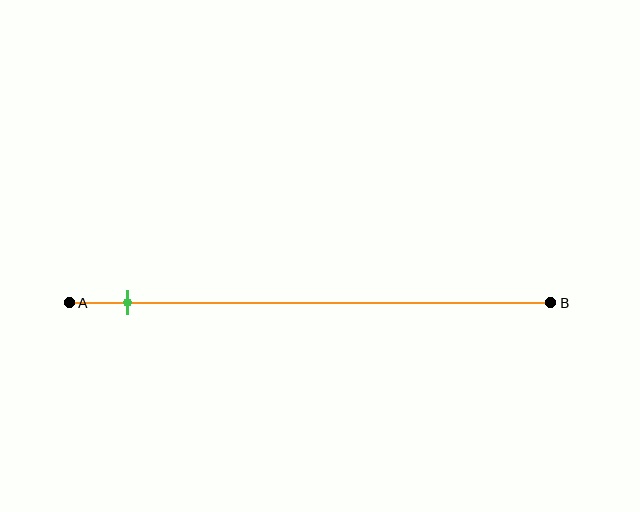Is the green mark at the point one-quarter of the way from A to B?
No, the mark is at about 10% from A, not at the 25% one-quarter point.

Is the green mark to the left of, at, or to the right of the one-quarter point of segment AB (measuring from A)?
The green mark is to the left of the one-quarter point of segment AB.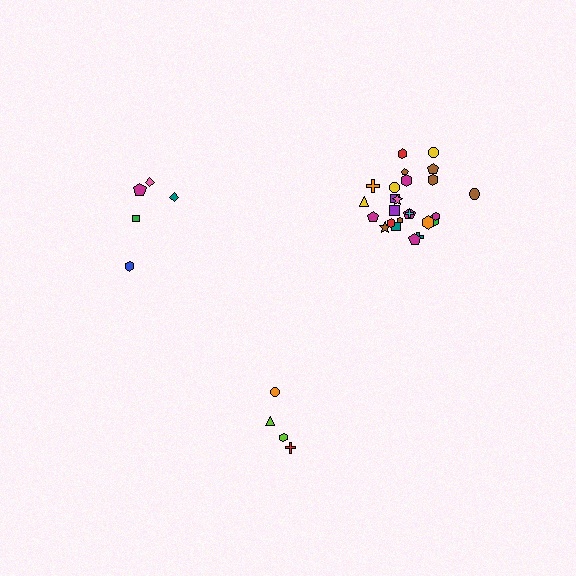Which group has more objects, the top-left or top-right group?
The top-right group.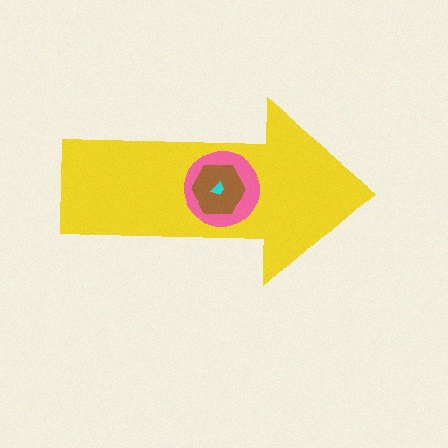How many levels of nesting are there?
4.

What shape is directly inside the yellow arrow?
The pink circle.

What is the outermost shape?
The yellow arrow.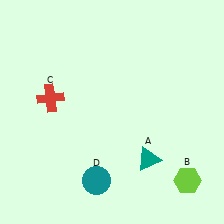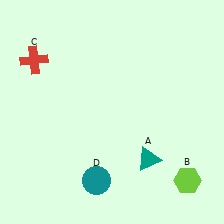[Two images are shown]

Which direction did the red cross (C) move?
The red cross (C) moved up.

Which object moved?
The red cross (C) moved up.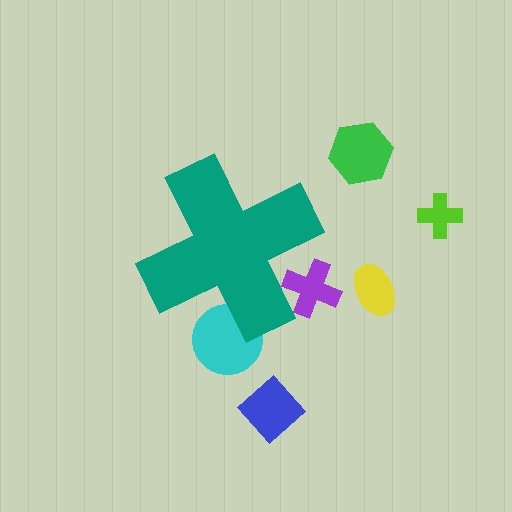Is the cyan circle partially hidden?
Yes, the cyan circle is partially hidden behind the teal cross.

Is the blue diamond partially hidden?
No, the blue diamond is fully visible.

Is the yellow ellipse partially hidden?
No, the yellow ellipse is fully visible.